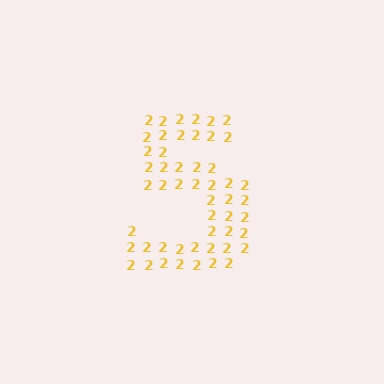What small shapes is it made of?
It is made of small digit 2's.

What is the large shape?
The large shape is the digit 5.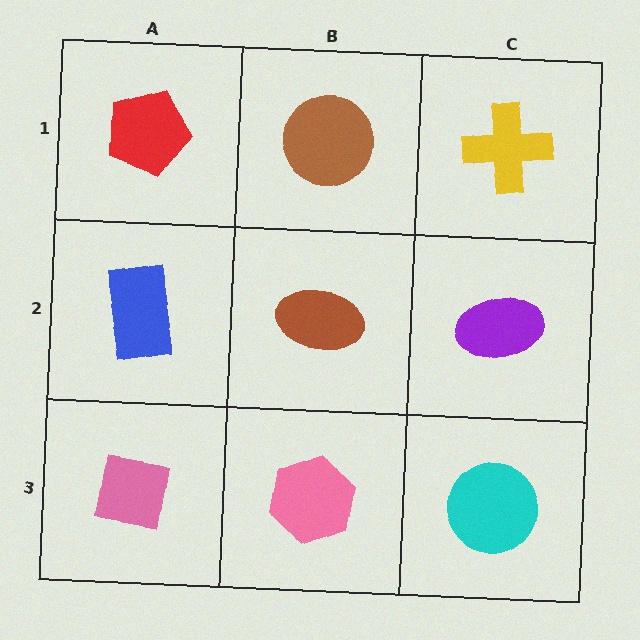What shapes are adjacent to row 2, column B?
A brown circle (row 1, column B), a pink hexagon (row 3, column B), a blue rectangle (row 2, column A), a purple ellipse (row 2, column C).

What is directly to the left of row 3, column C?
A pink hexagon.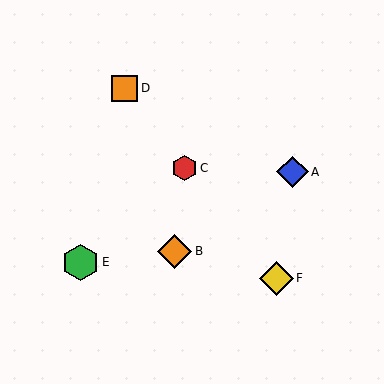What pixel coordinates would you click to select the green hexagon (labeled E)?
Click at (81, 262) to select the green hexagon E.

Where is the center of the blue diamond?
The center of the blue diamond is at (292, 172).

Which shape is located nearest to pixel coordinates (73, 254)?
The green hexagon (labeled E) at (81, 262) is nearest to that location.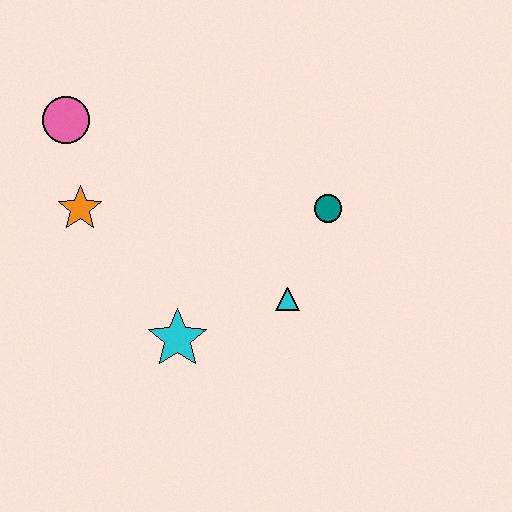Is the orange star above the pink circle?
No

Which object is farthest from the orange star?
The teal circle is farthest from the orange star.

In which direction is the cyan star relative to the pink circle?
The cyan star is below the pink circle.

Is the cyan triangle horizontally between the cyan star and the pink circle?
No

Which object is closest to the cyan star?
The cyan triangle is closest to the cyan star.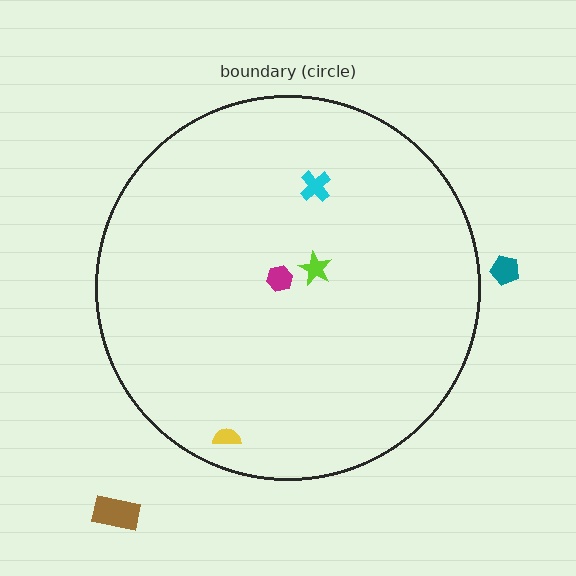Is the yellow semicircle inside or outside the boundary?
Inside.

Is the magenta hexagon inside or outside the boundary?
Inside.